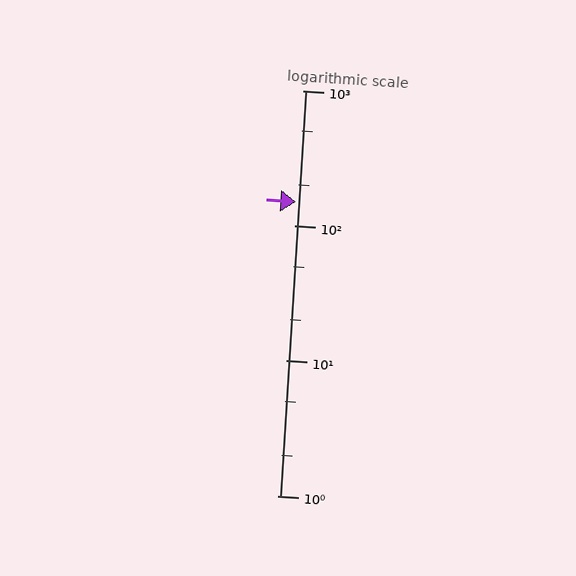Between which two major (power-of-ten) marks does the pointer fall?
The pointer is between 100 and 1000.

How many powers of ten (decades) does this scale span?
The scale spans 3 decades, from 1 to 1000.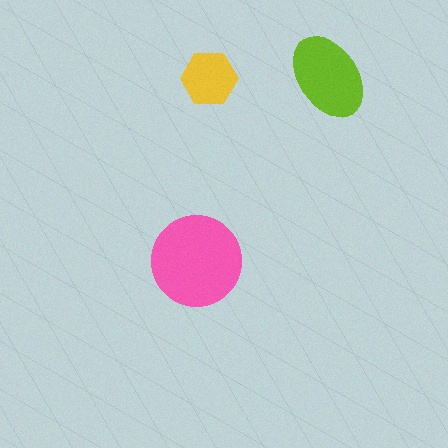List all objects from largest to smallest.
The pink circle, the lime ellipse, the yellow hexagon.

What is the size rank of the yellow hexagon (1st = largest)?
3rd.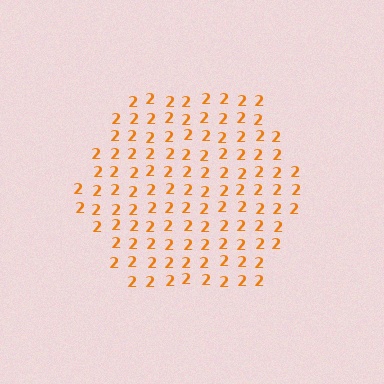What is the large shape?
The large shape is a hexagon.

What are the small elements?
The small elements are digit 2's.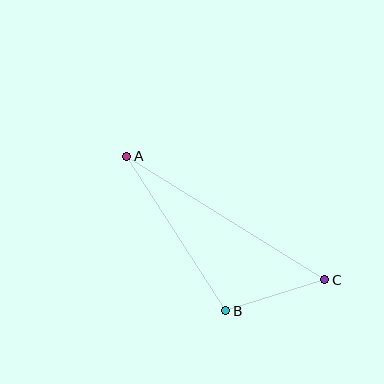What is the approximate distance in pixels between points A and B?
The distance between A and B is approximately 184 pixels.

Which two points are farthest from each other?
Points A and C are farthest from each other.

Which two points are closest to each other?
Points B and C are closest to each other.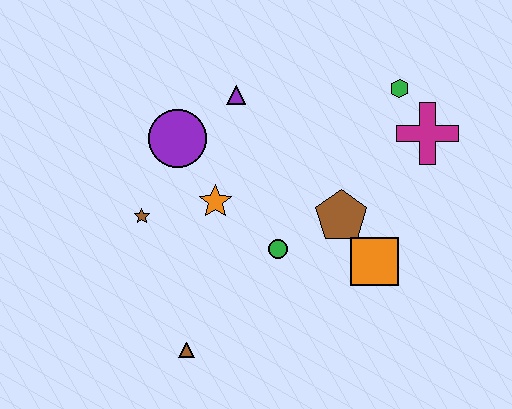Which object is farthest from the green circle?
The green hexagon is farthest from the green circle.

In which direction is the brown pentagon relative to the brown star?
The brown pentagon is to the right of the brown star.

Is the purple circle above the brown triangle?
Yes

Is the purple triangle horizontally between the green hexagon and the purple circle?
Yes